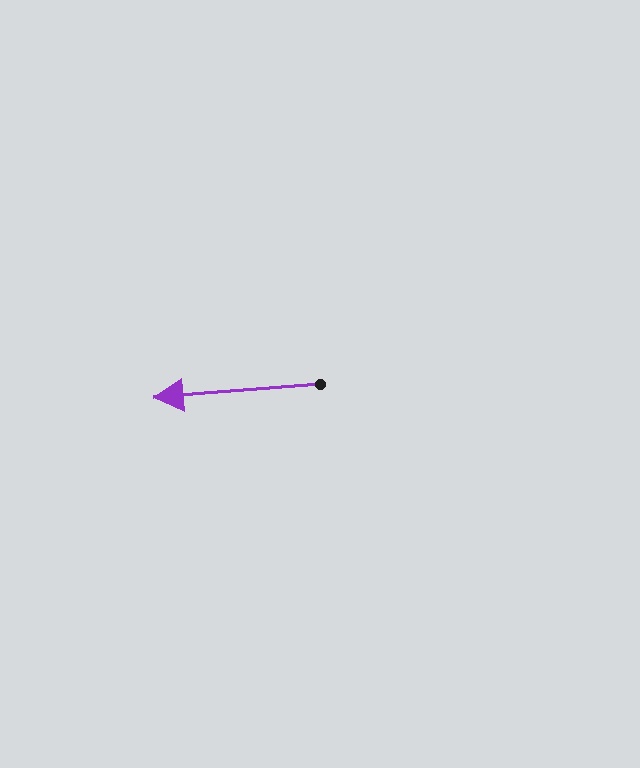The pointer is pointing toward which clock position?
Roughly 9 o'clock.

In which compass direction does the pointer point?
West.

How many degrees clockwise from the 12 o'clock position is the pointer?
Approximately 265 degrees.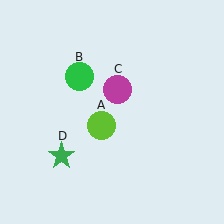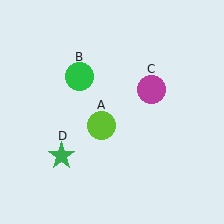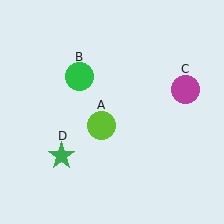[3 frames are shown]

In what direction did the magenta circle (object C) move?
The magenta circle (object C) moved right.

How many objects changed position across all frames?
1 object changed position: magenta circle (object C).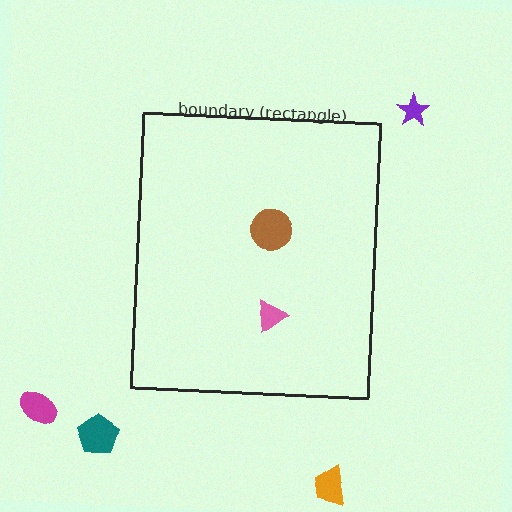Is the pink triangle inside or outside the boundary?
Inside.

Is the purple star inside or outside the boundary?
Outside.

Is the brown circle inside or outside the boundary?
Inside.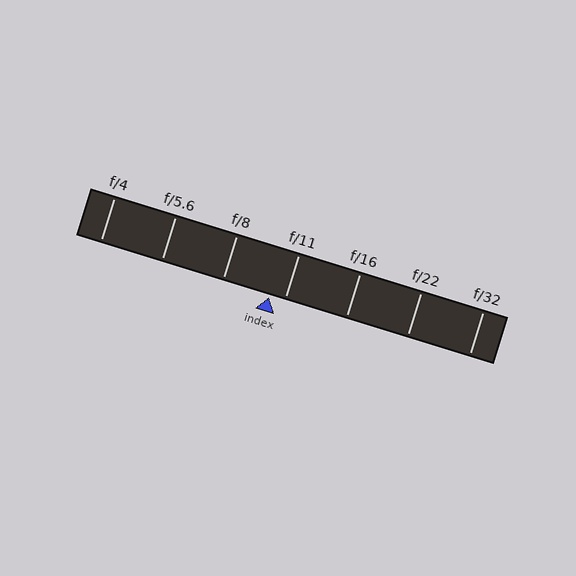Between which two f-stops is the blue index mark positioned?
The index mark is between f/8 and f/11.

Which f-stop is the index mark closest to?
The index mark is closest to f/11.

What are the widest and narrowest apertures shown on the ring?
The widest aperture shown is f/4 and the narrowest is f/32.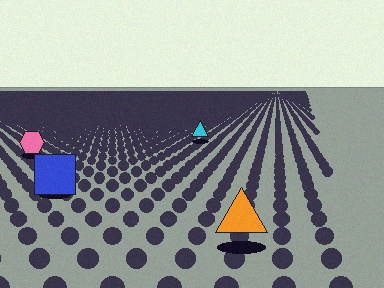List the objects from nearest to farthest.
From nearest to farthest: the orange triangle, the blue square, the pink hexagon, the cyan triangle.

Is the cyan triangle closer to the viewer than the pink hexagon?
No. The pink hexagon is closer — you can tell from the texture gradient: the ground texture is coarser near it.